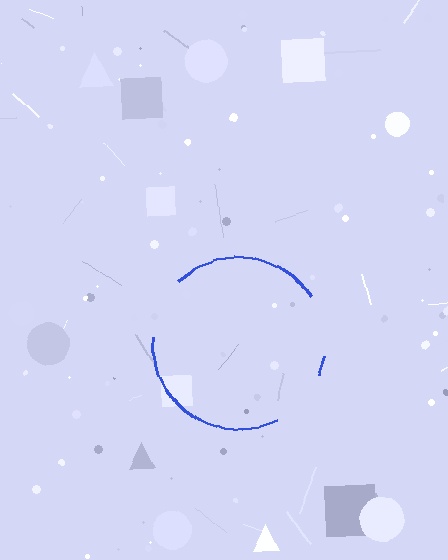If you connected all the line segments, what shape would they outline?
They would outline a circle.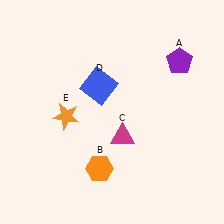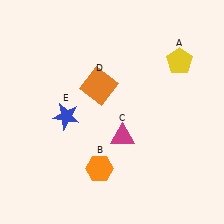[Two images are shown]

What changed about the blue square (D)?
In Image 1, D is blue. In Image 2, it changed to orange.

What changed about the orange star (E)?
In Image 1, E is orange. In Image 2, it changed to blue.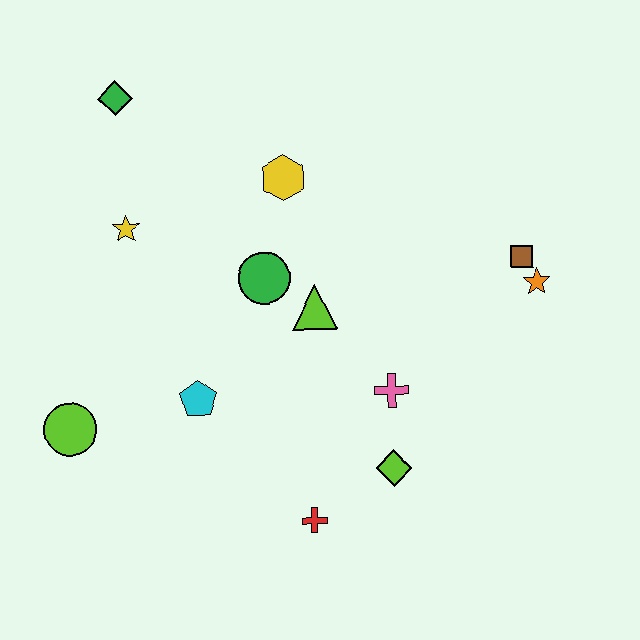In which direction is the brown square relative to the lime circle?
The brown square is to the right of the lime circle.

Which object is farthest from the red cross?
The green diamond is farthest from the red cross.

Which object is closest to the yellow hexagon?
The green circle is closest to the yellow hexagon.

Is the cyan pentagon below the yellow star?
Yes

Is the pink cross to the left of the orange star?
Yes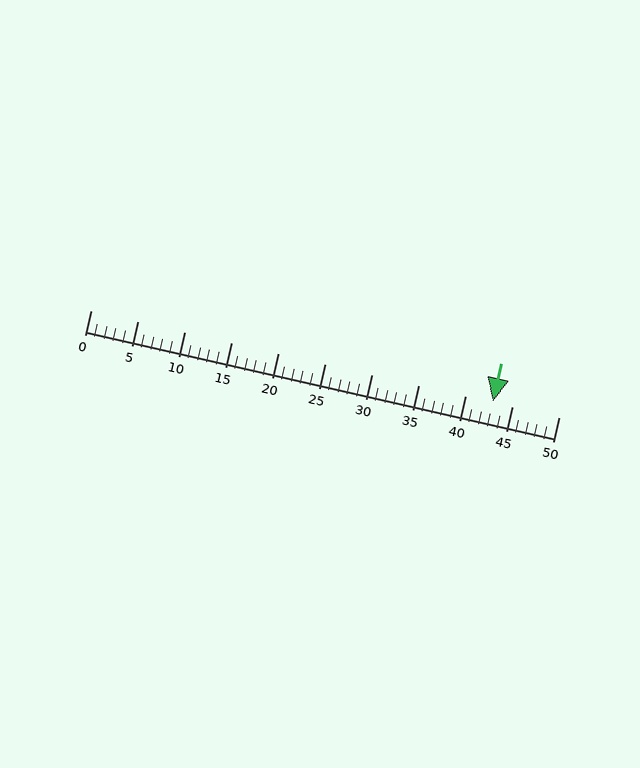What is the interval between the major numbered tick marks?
The major tick marks are spaced 5 units apart.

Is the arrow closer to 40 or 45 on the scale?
The arrow is closer to 45.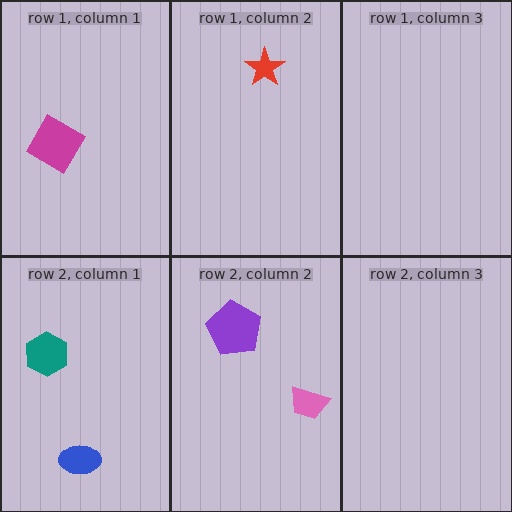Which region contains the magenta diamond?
The row 1, column 1 region.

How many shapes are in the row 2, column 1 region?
2.